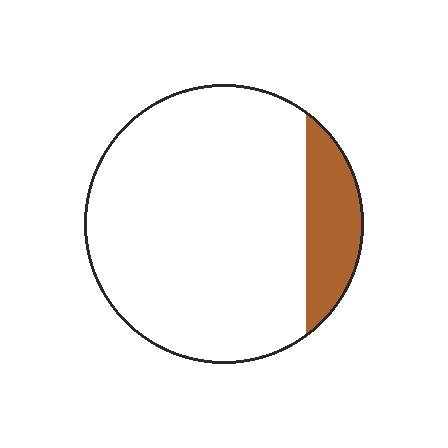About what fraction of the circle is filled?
About one sixth (1/6).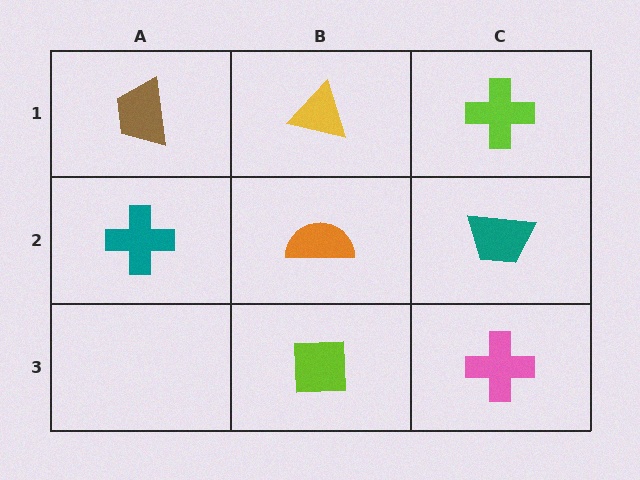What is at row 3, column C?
A pink cross.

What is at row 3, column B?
A lime square.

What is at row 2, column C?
A teal trapezoid.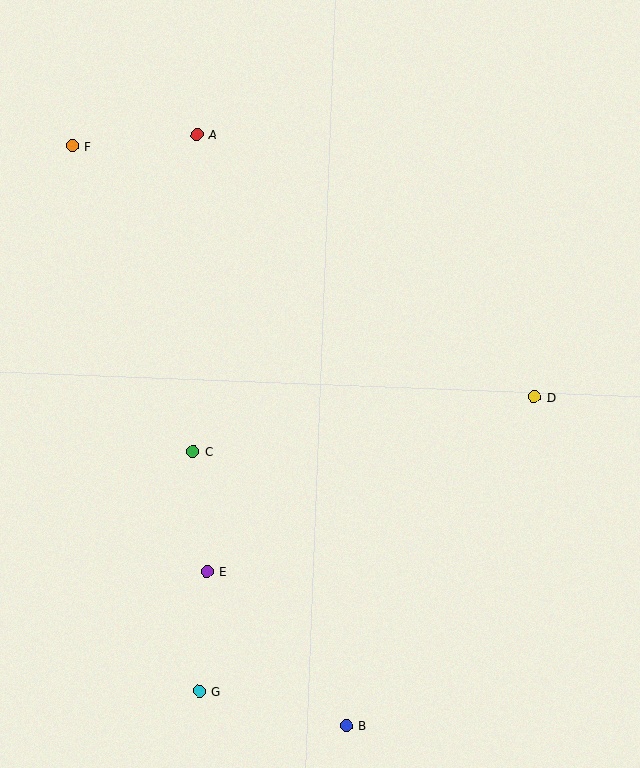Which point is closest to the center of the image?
Point C at (193, 451) is closest to the center.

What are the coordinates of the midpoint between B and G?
The midpoint between B and G is at (273, 708).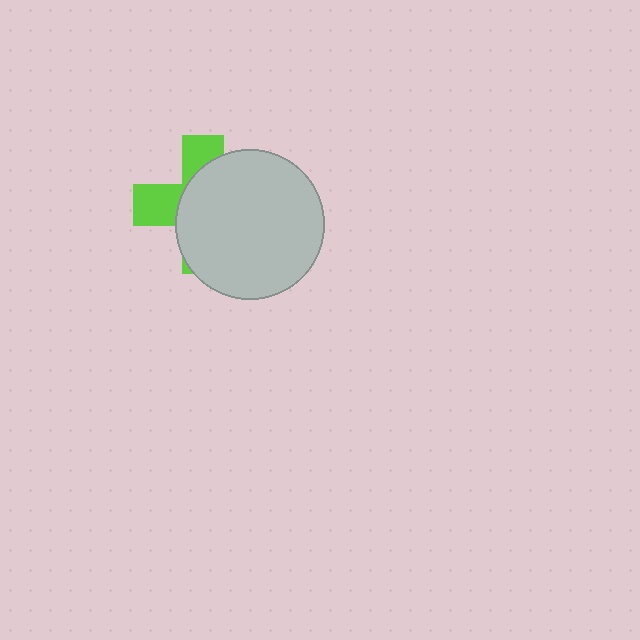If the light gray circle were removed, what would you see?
You would see the complete lime cross.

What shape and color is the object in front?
The object in front is a light gray circle.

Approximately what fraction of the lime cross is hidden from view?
Roughly 66% of the lime cross is hidden behind the light gray circle.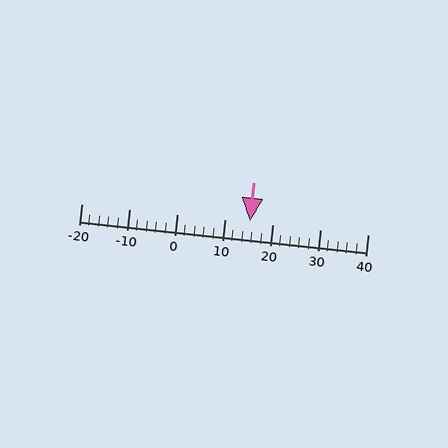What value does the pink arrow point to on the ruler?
The pink arrow points to approximately 15.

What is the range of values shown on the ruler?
The ruler shows values from -20 to 40.